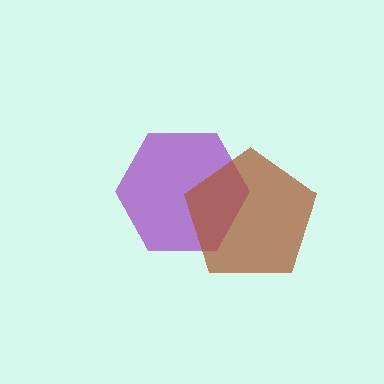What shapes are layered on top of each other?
The layered shapes are: a purple hexagon, a brown pentagon.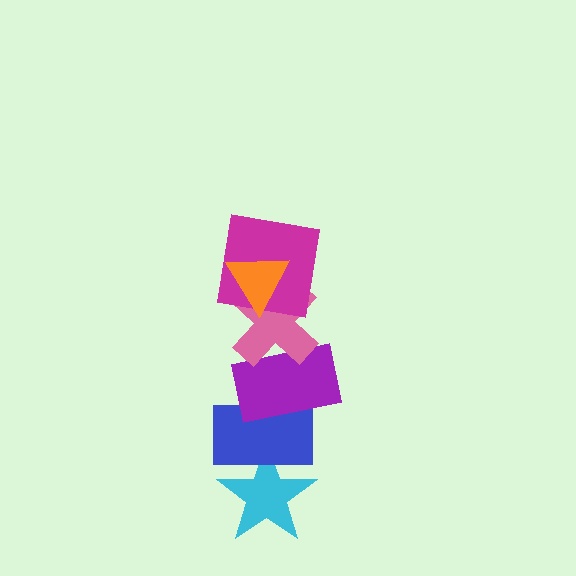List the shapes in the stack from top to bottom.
From top to bottom: the orange triangle, the magenta square, the pink cross, the purple rectangle, the blue rectangle, the cyan star.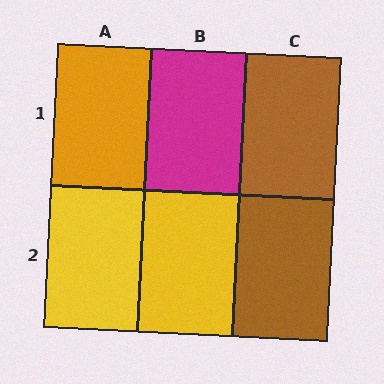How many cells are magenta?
1 cell is magenta.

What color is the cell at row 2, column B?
Yellow.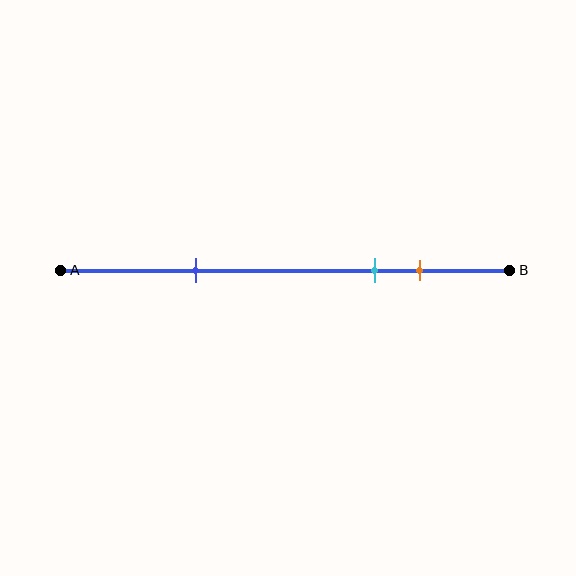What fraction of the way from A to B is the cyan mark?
The cyan mark is approximately 70% (0.7) of the way from A to B.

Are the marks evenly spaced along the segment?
No, the marks are not evenly spaced.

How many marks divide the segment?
There are 3 marks dividing the segment.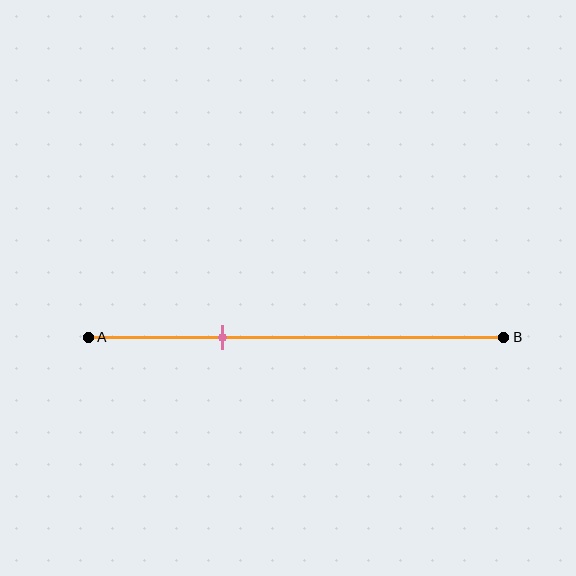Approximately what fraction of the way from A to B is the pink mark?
The pink mark is approximately 30% of the way from A to B.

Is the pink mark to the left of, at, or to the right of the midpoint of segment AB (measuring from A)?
The pink mark is to the left of the midpoint of segment AB.